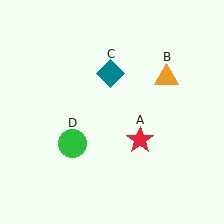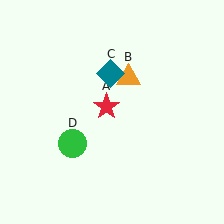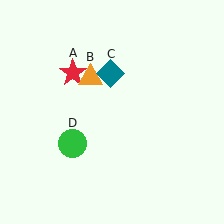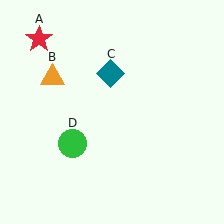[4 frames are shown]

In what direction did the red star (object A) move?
The red star (object A) moved up and to the left.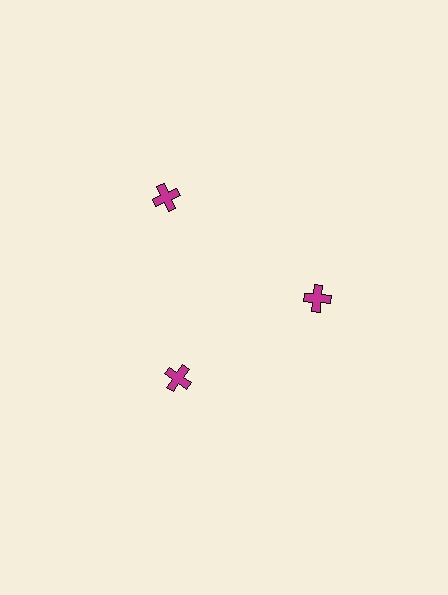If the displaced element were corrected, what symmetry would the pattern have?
It would have 3-fold rotational symmetry — the pattern would map onto itself every 120 degrees.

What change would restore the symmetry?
The symmetry would be restored by moving it inward, back onto the ring so that all 3 crosses sit at equal angles and equal distance from the center.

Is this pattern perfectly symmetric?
No. The 3 magenta crosses are arranged in a ring, but one element near the 11 o'clock position is pushed outward from the center, breaking the 3-fold rotational symmetry.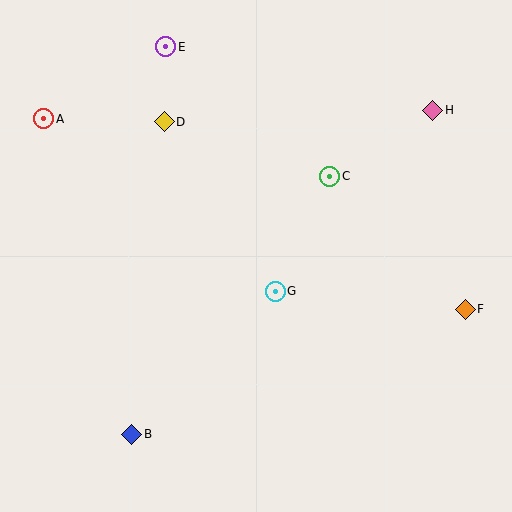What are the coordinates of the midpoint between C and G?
The midpoint between C and G is at (302, 234).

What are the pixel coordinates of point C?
Point C is at (330, 176).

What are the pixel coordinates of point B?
Point B is at (132, 434).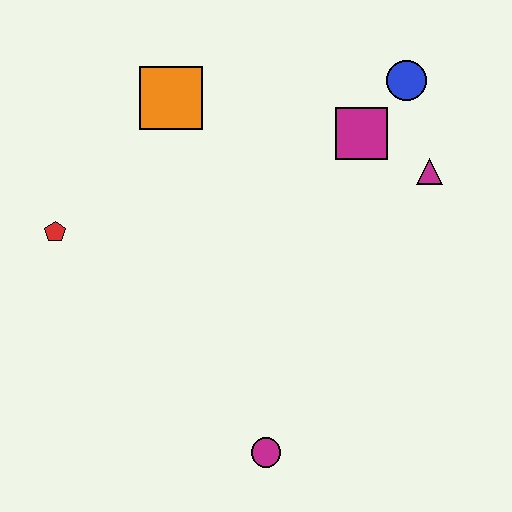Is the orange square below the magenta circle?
No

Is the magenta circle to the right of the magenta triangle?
No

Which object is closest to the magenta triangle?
The magenta square is closest to the magenta triangle.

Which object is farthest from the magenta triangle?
The red pentagon is farthest from the magenta triangle.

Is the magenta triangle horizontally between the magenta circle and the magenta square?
No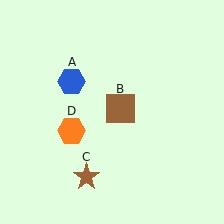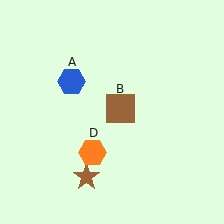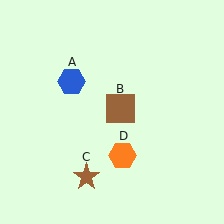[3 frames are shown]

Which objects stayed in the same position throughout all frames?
Blue hexagon (object A) and brown square (object B) and brown star (object C) remained stationary.